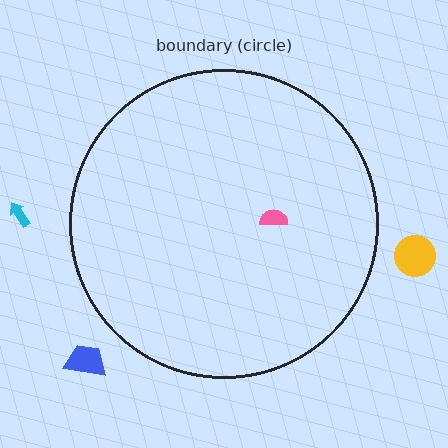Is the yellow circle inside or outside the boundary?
Outside.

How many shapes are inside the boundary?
1 inside, 3 outside.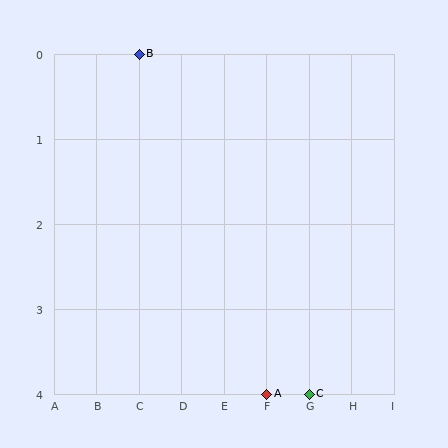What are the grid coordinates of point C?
Point C is at grid coordinates (G, 4).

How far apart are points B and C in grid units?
Points B and C are 4 columns and 4 rows apart (about 5.7 grid units diagonally).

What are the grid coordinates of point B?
Point B is at grid coordinates (C, 0).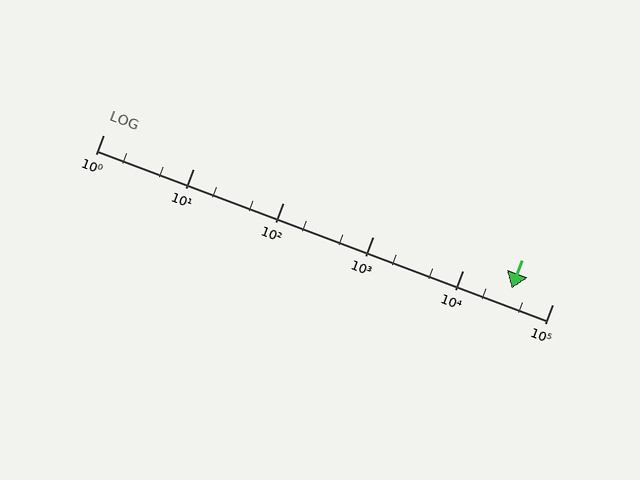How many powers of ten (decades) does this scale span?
The scale spans 5 decades, from 1 to 100000.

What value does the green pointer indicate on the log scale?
The pointer indicates approximately 35000.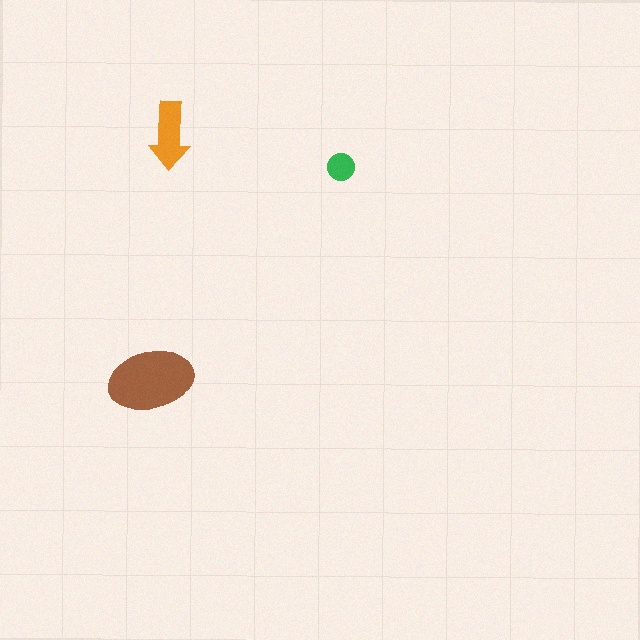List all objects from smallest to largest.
The green circle, the orange arrow, the brown ellipse.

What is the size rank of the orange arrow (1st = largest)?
2nd.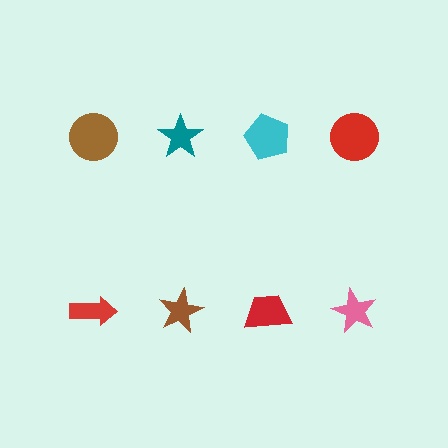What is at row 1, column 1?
A brown circle.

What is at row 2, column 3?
A red trapezoid.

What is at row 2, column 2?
A brown star.